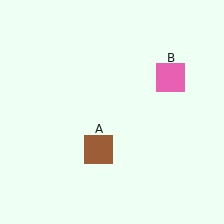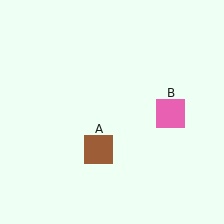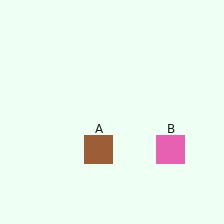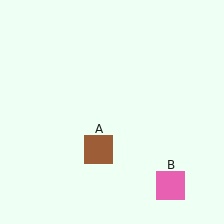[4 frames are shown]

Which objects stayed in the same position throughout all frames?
Brown square (object A) remained stationary.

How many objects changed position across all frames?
1 object changed position: pink square (object B).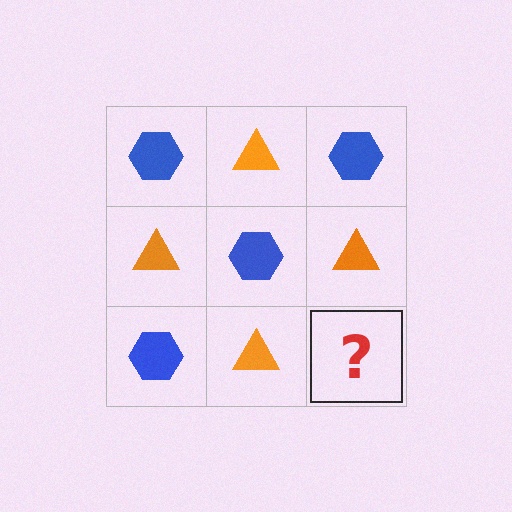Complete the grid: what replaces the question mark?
The question mark should be replaced with a blue hexagon.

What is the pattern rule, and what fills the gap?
The rule is that it alternates blue hexagon and orange triangle in a checkerboard pattern. The gap should be filled with a blue hexagon.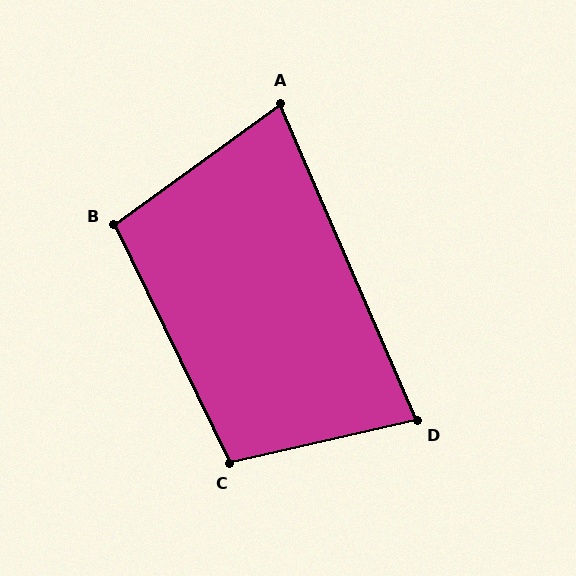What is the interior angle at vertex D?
Approximately 80 degrees (acute).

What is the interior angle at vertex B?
Approximately 100 degrees (obtuse).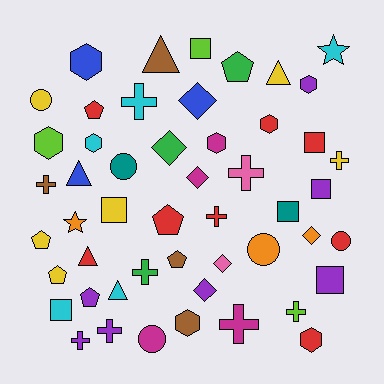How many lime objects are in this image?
There are 3 lime objects.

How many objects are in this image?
There are 50 objects.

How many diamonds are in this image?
There are 6 diamonds.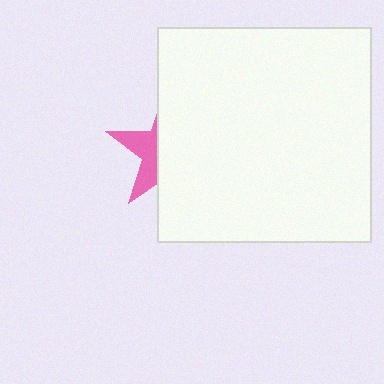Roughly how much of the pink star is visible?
A small part of it is visible (roughly 35%).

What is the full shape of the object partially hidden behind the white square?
The partially hidden object is a pink star.